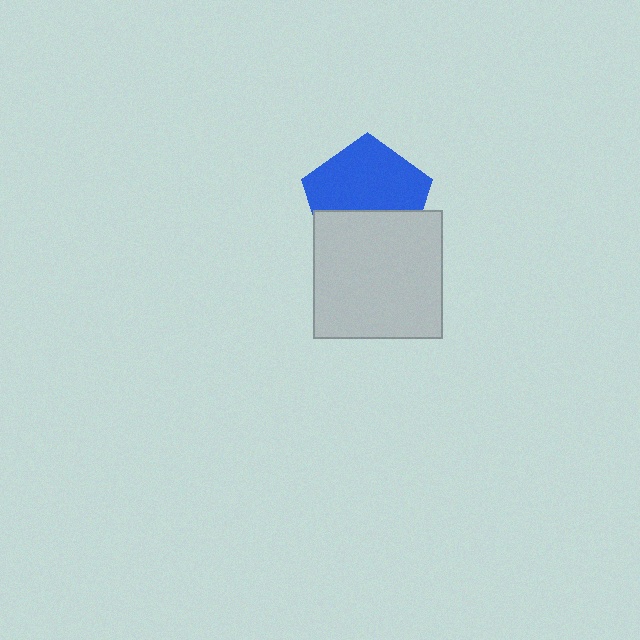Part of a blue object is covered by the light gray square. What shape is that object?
It is a pentagon.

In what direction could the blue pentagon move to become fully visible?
The blue pentagon could move up. That would shift it out from behind the light gray square entirely.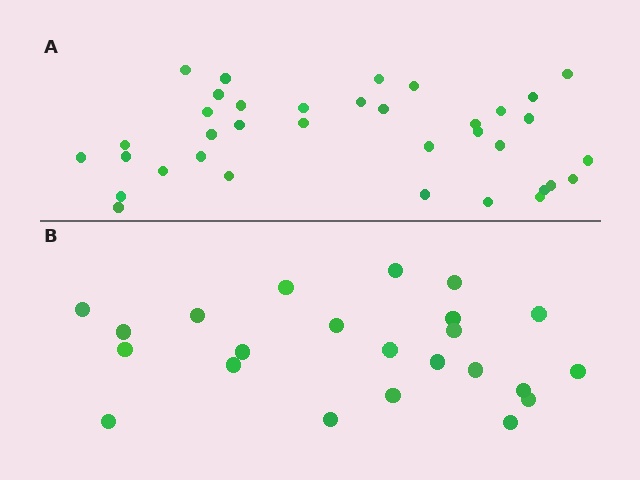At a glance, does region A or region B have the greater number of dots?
Region A (the top region) has more dots.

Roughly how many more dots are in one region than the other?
Region A has approximately 15 more dots than region B.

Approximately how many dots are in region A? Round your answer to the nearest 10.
About 40 dots. (The exact count is 36, which rounds to 40.)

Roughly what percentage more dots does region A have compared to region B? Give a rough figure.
About 55% more.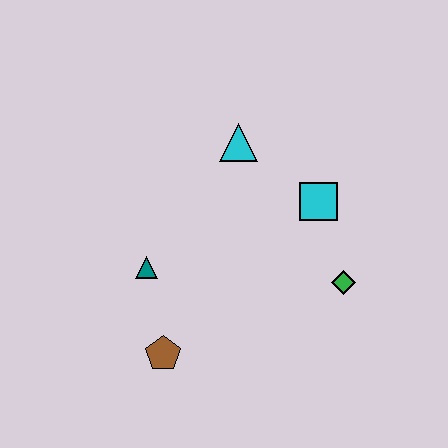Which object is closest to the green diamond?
The cyan square is closest to the green diamond.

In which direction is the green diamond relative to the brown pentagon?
The green diamond is to the right of the brown pentagon.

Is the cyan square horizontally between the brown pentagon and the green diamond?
Yes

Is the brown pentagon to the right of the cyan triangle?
No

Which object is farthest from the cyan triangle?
The brown pentagon is farthest from the cyan triangle.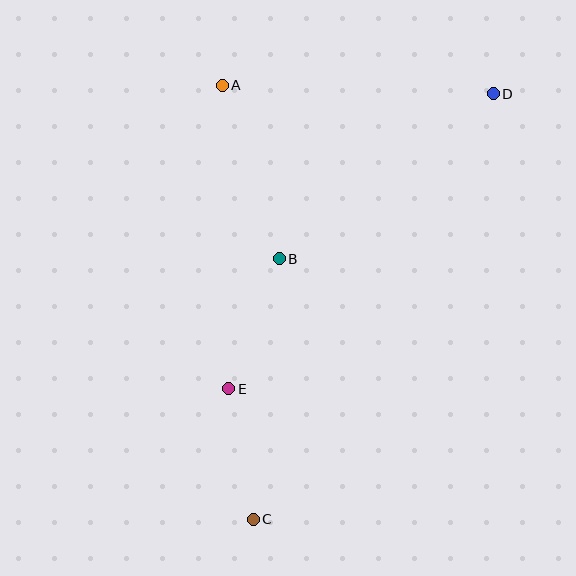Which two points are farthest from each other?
Points C and D are farthest from each other.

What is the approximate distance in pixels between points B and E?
The distance between B and E is approximately 140 pixels.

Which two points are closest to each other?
Points C and E are closest to each other.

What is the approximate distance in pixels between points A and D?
The distance between A and D is approximately 271 pixels.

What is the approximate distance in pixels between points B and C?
The distance between B and C is approximately 262 pixels.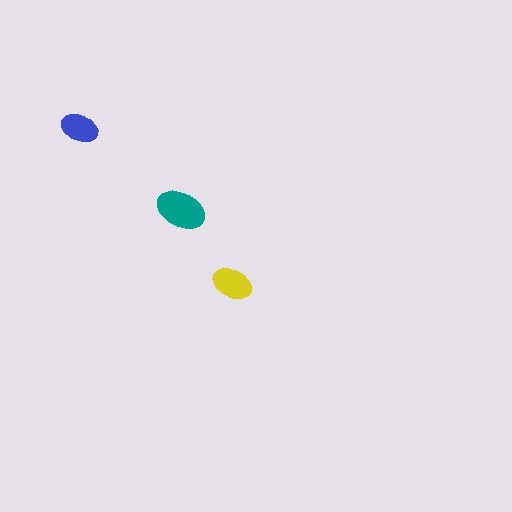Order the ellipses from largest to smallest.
the teal one, the yellow one, the blue one.